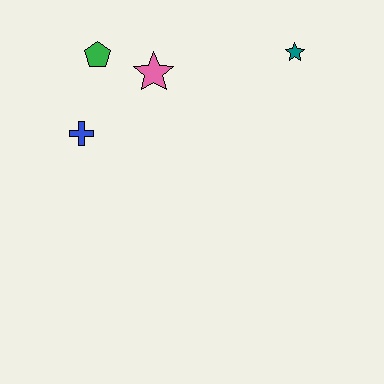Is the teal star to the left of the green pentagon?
No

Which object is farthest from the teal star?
The blue cross is farthest from the teal star.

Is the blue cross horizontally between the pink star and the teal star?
No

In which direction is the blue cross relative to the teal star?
The blue cross is to the left of the teal star.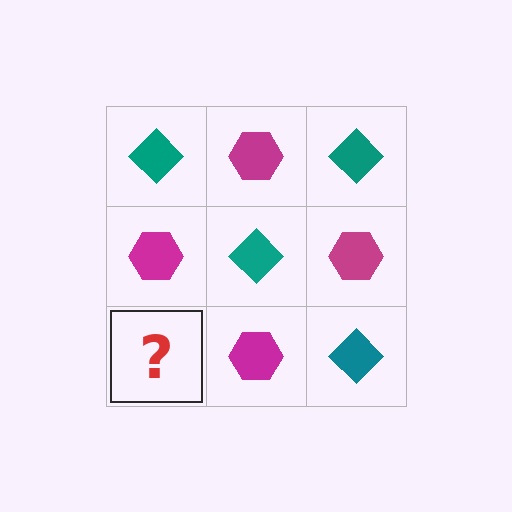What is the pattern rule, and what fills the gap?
The rule is that it alternates teal diamond and magenta hexagon in a checkerboard pattern. The gap should be filled with a teal diamond.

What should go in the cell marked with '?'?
The missing cell should contain a teal diamond.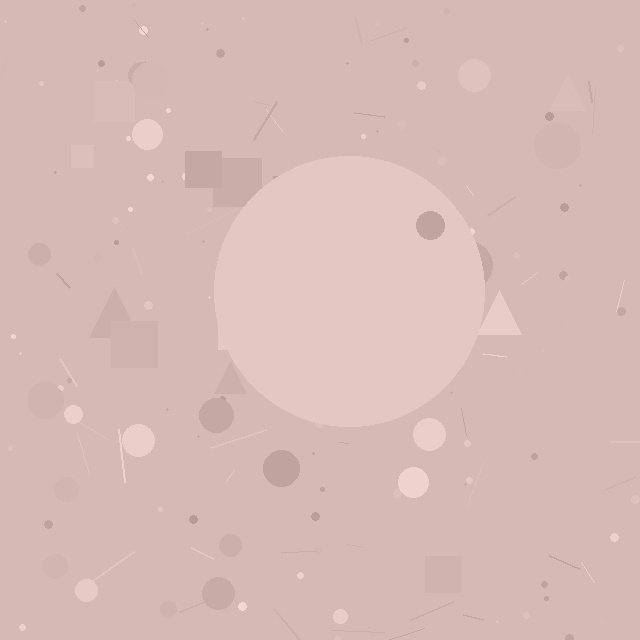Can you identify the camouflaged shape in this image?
The camouflaged shape is a circle.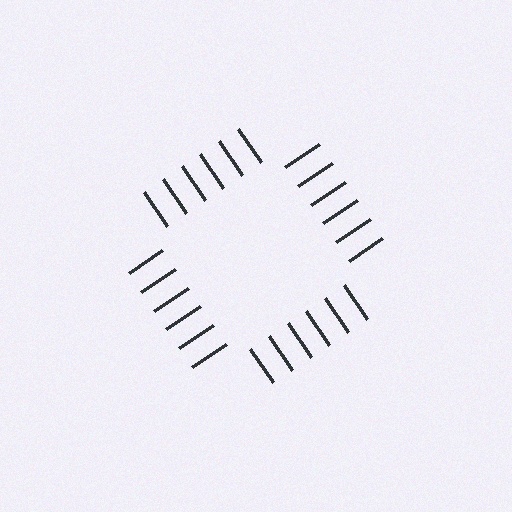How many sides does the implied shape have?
4 sides — the line-ends trace a square.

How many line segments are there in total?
24 — 6 along each of the 4 edges.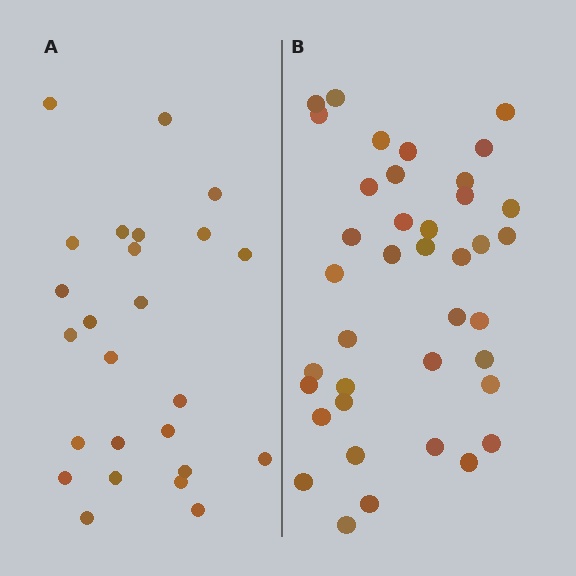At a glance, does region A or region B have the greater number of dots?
Region B (the right region) has more dots.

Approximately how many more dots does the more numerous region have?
Region B has approximately 15 more dots than region A.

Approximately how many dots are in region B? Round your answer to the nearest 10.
About 40 dots. (The exact count is 39, which rounds to 40.)